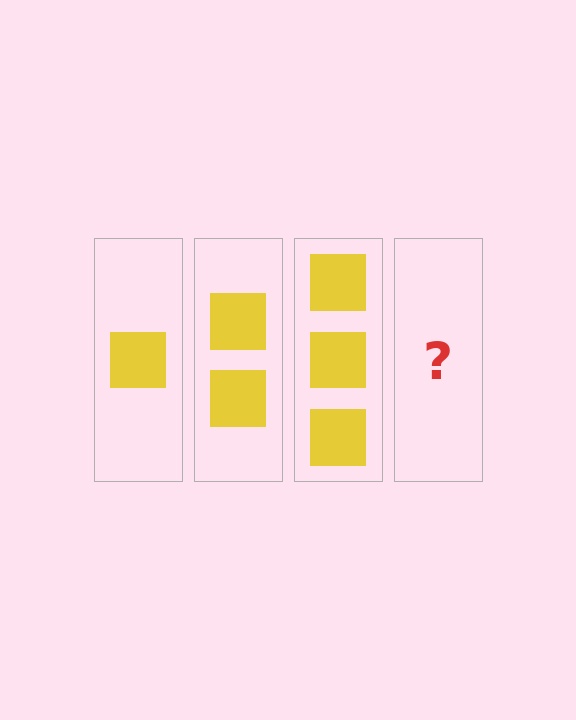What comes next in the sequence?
The next element should be 4 squares.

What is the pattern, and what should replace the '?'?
The pattern is that each step adds one more square. The '?' should be 4 squares.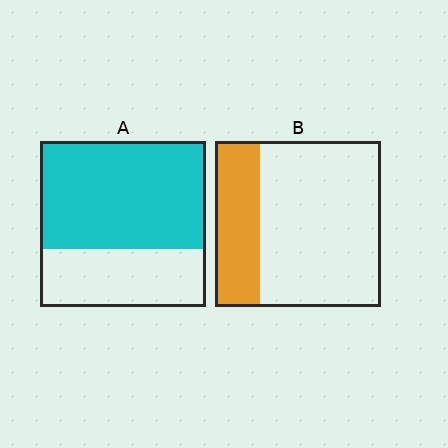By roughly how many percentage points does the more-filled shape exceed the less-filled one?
By roughly 40 percentage points (A over B).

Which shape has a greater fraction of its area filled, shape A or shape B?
Shape A.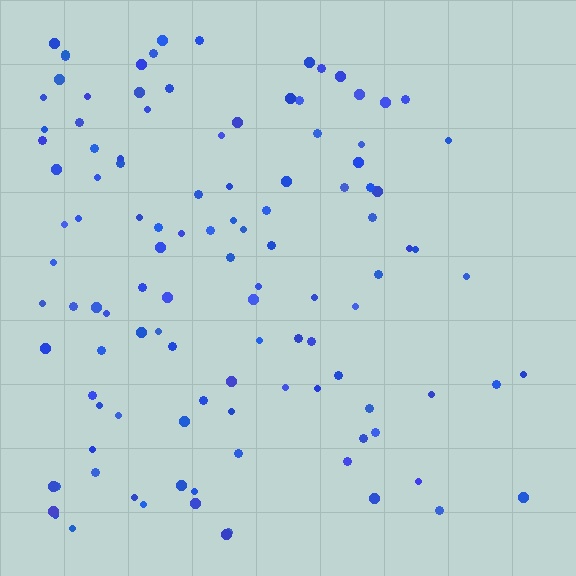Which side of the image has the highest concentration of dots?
The left.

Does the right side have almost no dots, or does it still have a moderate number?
Still a moderate number, just noticeably fewer than the left.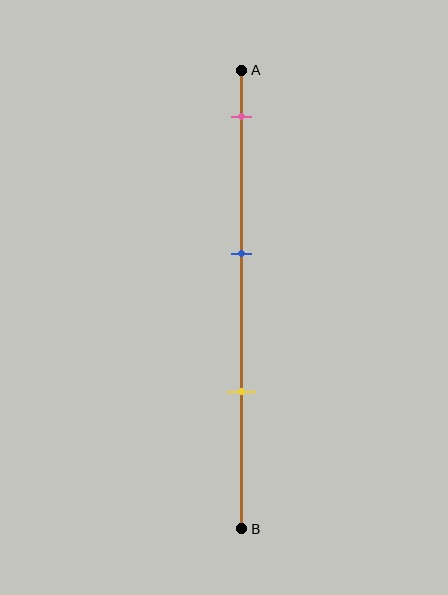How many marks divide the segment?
There are 3 marks dividing the segment.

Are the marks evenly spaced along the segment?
Yes, the marks are approximately evenly spaced.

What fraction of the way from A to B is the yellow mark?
The yellow mark is approximately 70% (0.7) of the way from A to B.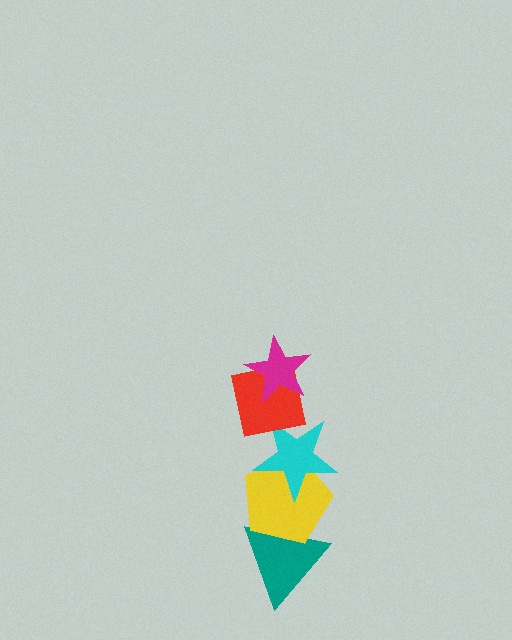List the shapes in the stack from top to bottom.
From top to bottom: the magenta star, the red square, the cyan star, the yellow pentagon, the teal triangle.